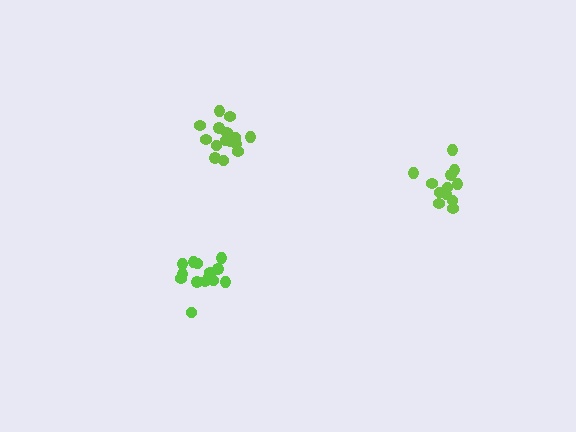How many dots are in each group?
Group 1: 14 dots, Group 2: 13 dots, Group 3: 16 dots (43 total).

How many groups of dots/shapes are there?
There are 3 groups.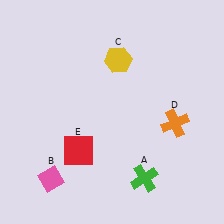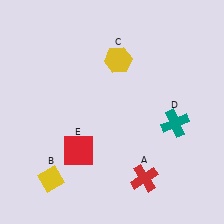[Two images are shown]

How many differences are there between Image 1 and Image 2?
There are 3 differences between the two images.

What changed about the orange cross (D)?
In Image 1, D is orange. In Image 2, it changed to teal.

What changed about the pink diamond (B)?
In Image 1, B is pink. In Image 2, it changed to yellow.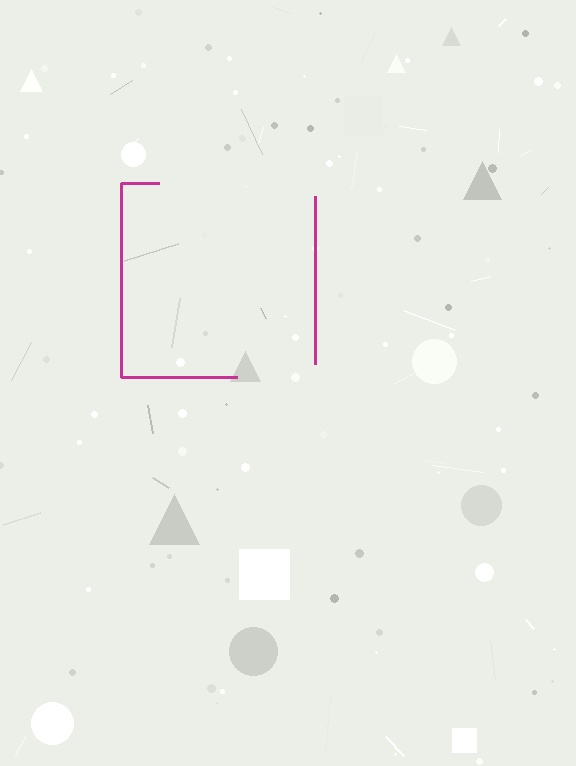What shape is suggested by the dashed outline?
The dashed outline suggests a square.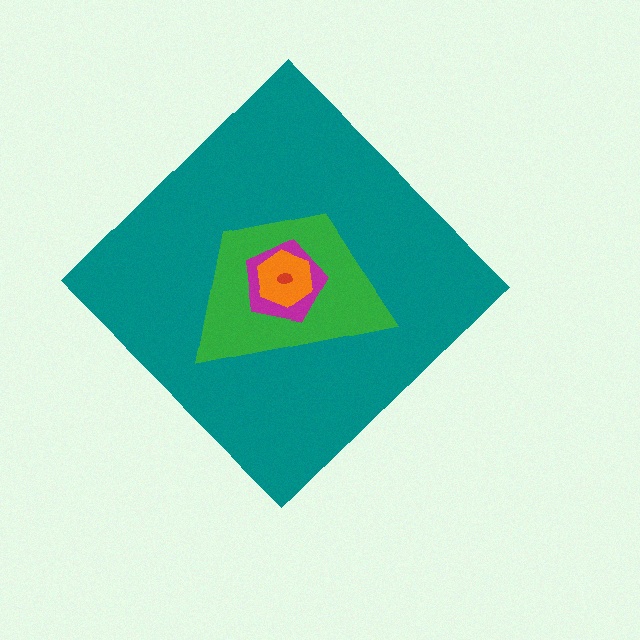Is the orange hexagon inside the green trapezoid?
Yes.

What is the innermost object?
The red ellipse.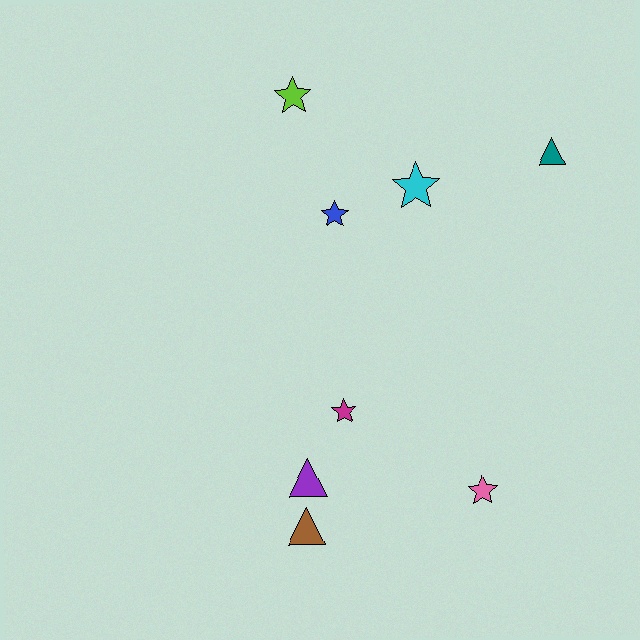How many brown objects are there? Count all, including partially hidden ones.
There is 1 brown object.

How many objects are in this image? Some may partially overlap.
There are 8 objects.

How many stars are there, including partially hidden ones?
There are 5 stars.